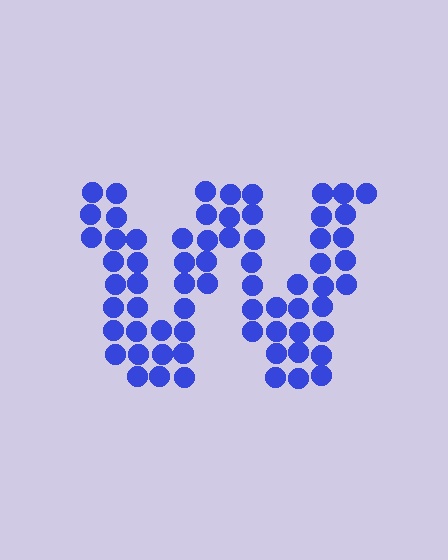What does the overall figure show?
The overall figure shows the letter W.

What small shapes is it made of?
It is made of small circles.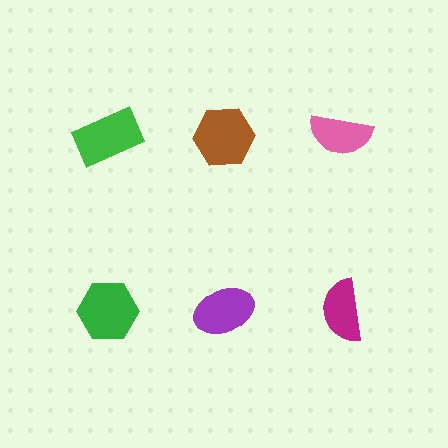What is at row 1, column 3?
A pink semicircle.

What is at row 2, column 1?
A green hexagon.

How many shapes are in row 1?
3 shapes.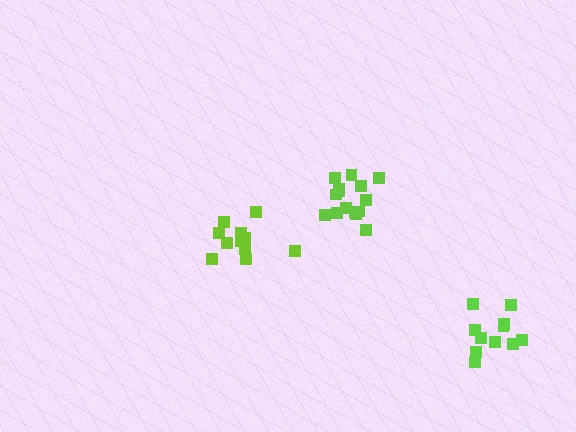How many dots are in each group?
Group 1: 15 dots, Group 2: 11 dots, Group 3: 11 dots (37 total).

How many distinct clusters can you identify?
There are 3 distinct clusters.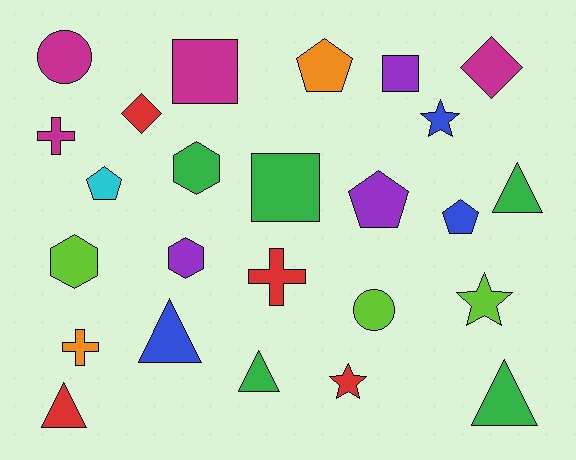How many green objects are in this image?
There are 5 green objects.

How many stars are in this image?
There are 3 stars.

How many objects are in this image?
There are 25 objects.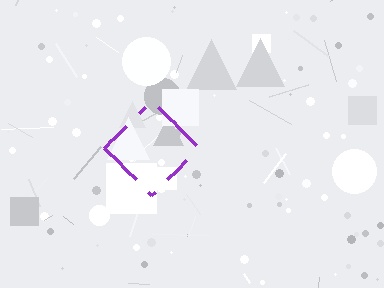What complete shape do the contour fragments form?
The contour fragments form a diamond.